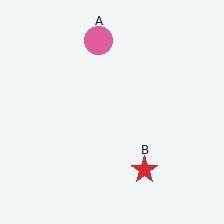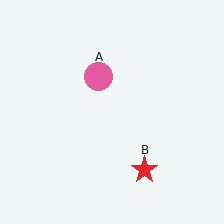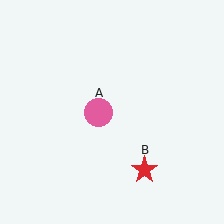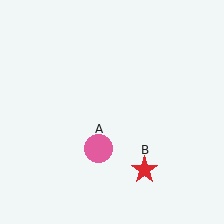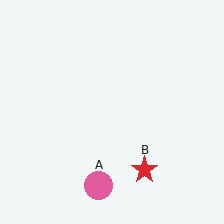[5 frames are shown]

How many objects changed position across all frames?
1 object changed position: pink circle (object A).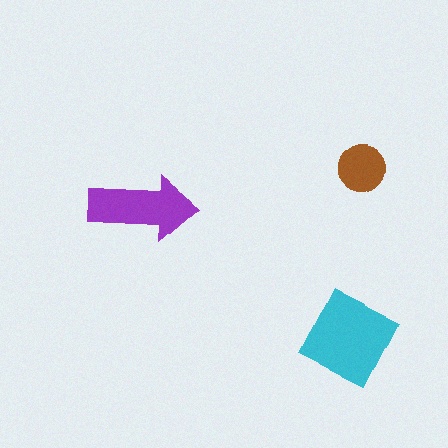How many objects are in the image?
There are 3 objects in the image.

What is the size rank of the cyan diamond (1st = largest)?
1st.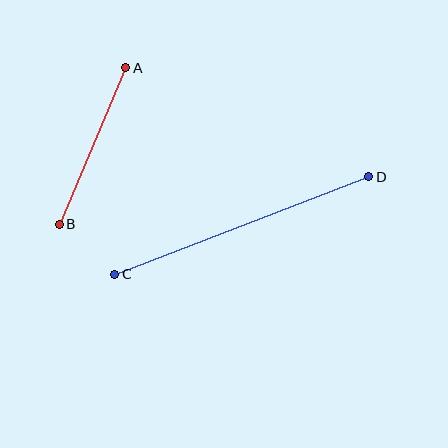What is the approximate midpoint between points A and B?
The midpoint is at approximately (93, 146) pixels.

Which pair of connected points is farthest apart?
Points C and D are farthest apart.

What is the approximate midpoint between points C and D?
The midpoint is at approximately (242, 225) pixels.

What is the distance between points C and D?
The distance is approximately 272 pixels.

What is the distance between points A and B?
The distance is approximately 170 pixels.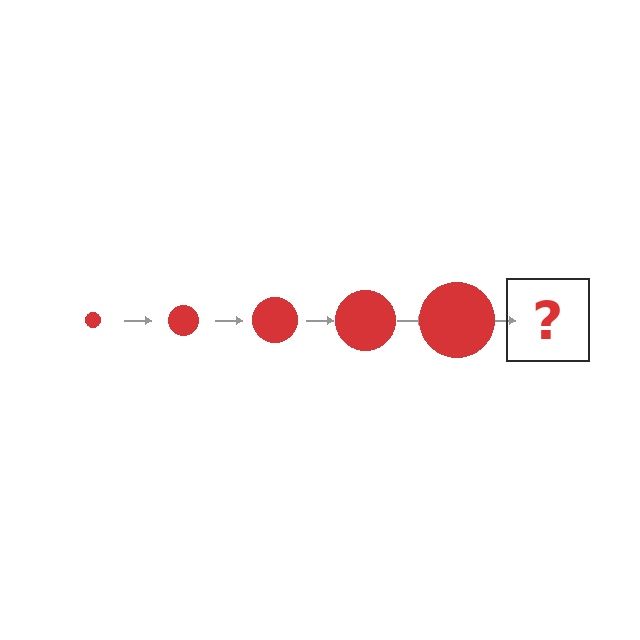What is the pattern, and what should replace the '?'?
The pattern is that the circle gets progressively larger each step. The '?' should be a red circle, larger than the previous one.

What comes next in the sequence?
The next element should be a red circle, larger than the previous one.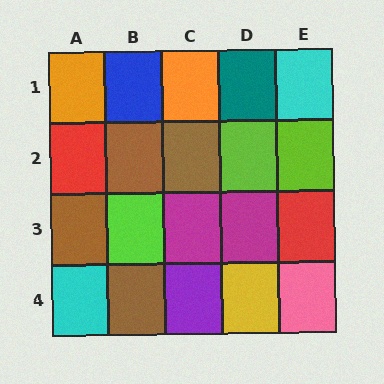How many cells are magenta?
2 cells are magenta.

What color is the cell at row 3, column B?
Lime.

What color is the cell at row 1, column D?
Teal.